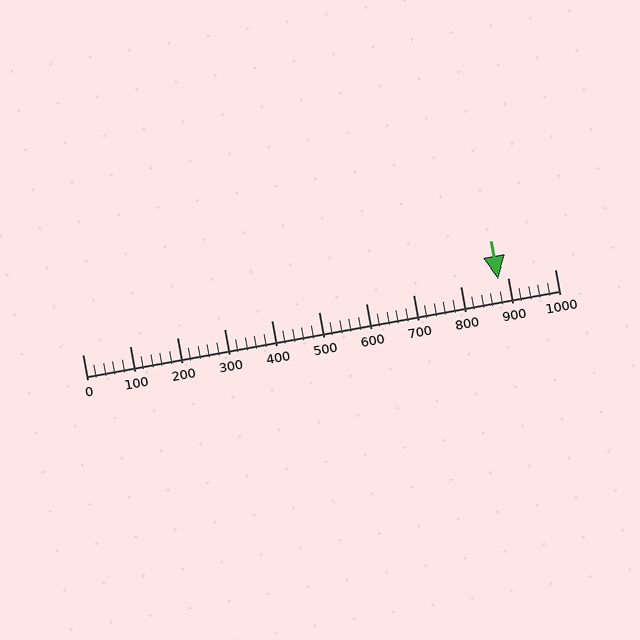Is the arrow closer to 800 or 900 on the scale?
The arrow is closer to 900.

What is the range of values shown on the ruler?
The ruler shows values from 0 to 1000.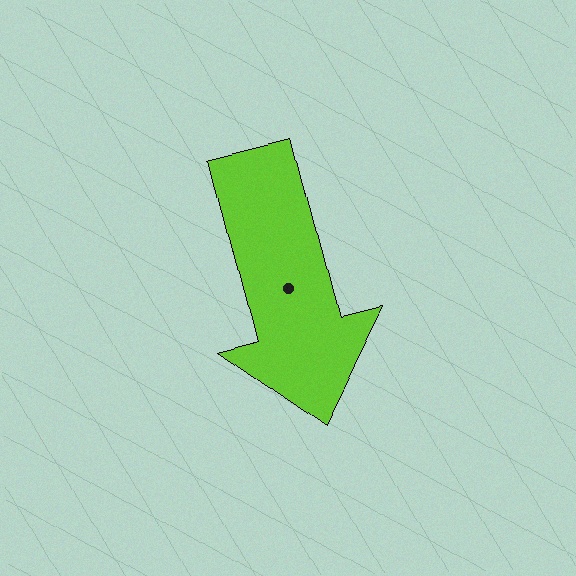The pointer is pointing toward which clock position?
Roughly 6 o'clock.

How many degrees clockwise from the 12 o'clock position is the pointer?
Approximately 166 degrees.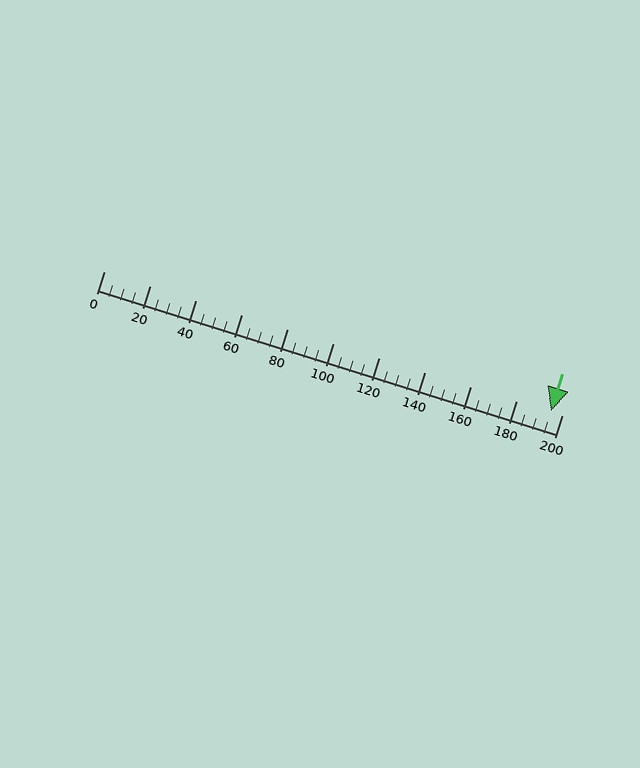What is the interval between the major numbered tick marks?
The major tick marks are spaced 20 units apart.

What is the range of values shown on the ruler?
The ruler shows values from 0 to 200.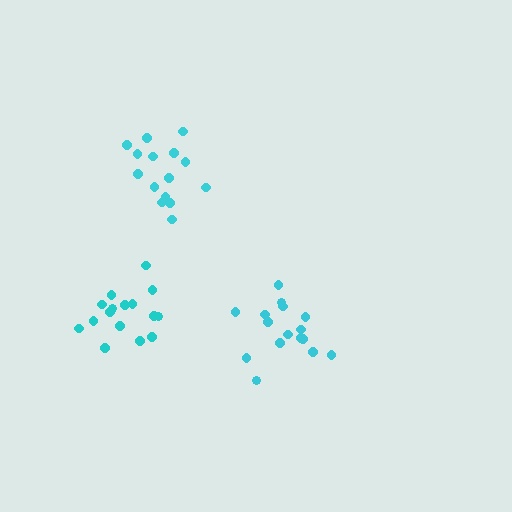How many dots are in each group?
Group 1: 16 dots, Group 2: 16 dots, Group 3: 15 dots (47 total).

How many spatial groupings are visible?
There are 3 spatial groupings.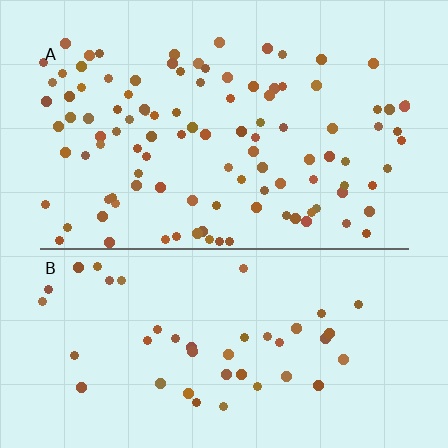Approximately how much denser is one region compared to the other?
Approximately 2.4× — region A over region B.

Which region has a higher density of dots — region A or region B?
A (the top).